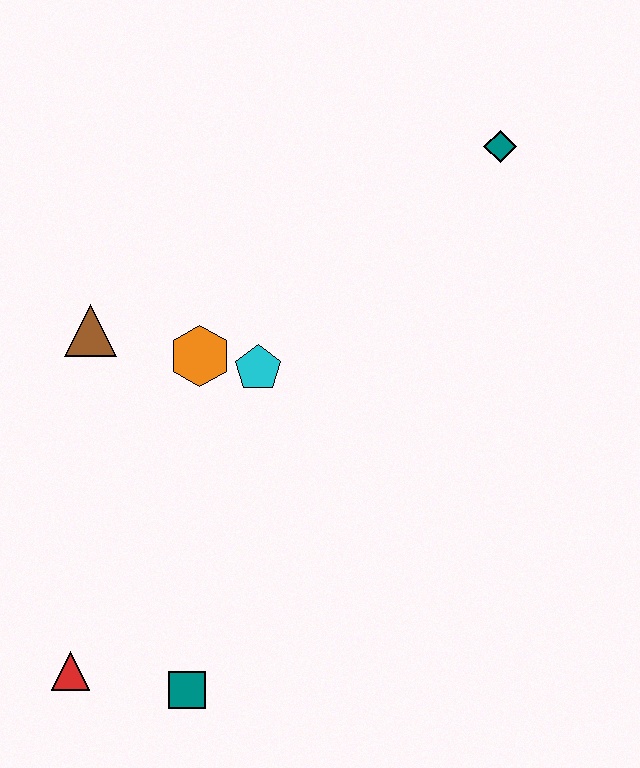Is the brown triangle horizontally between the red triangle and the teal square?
Yes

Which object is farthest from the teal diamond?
The red triangle is farthest from the teal diamond.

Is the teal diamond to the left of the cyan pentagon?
No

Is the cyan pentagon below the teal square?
No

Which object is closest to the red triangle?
The teal square is closest to the red triangle.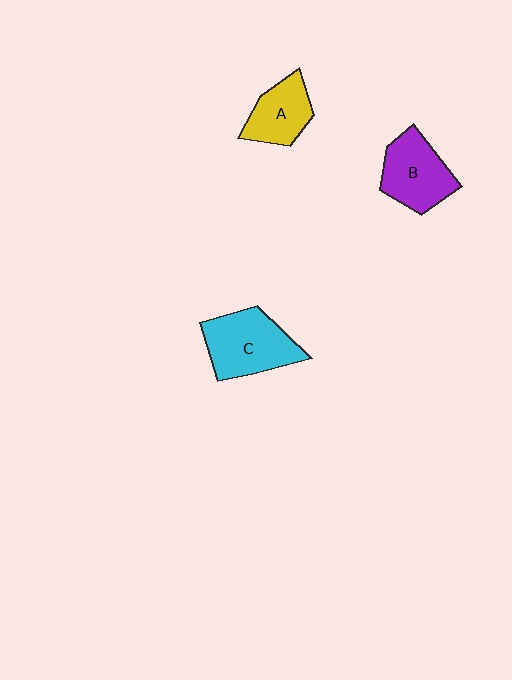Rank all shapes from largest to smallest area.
From largest to smallest: C (cyan), B (purple), A (yellow).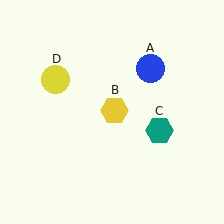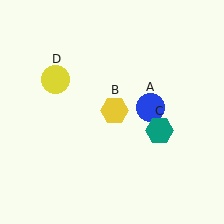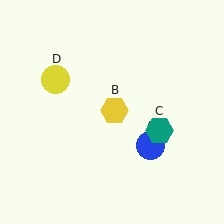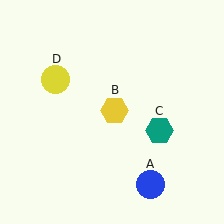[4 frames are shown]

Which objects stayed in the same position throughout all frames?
Yellow hexagon (object B) and teal hexagon (object C) and yellow circle (object D) remained stationary.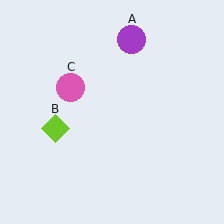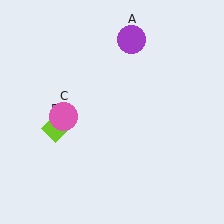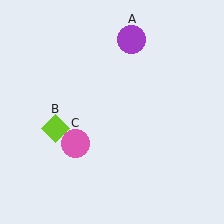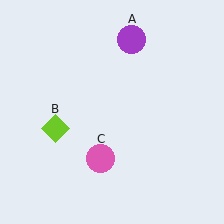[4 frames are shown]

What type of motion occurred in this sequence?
The pink circle (object C) rotated counterclockwise around the center of the scene.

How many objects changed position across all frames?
1 object changed position: pink circle (object C).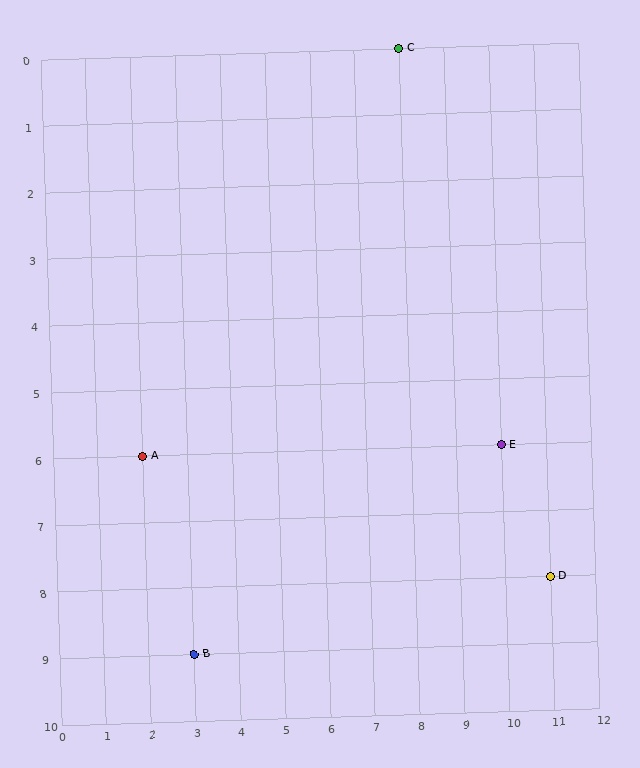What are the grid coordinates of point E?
Point E is at grid coordinates (10, 6).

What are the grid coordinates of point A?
Point A is at grid coordinates (2, 6).